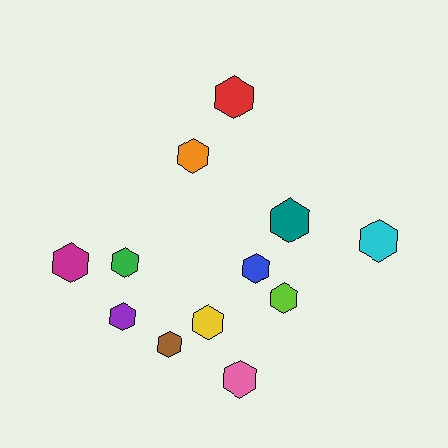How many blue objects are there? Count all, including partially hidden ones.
There is 1 blue object.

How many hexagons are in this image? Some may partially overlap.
There are 12 hexagons.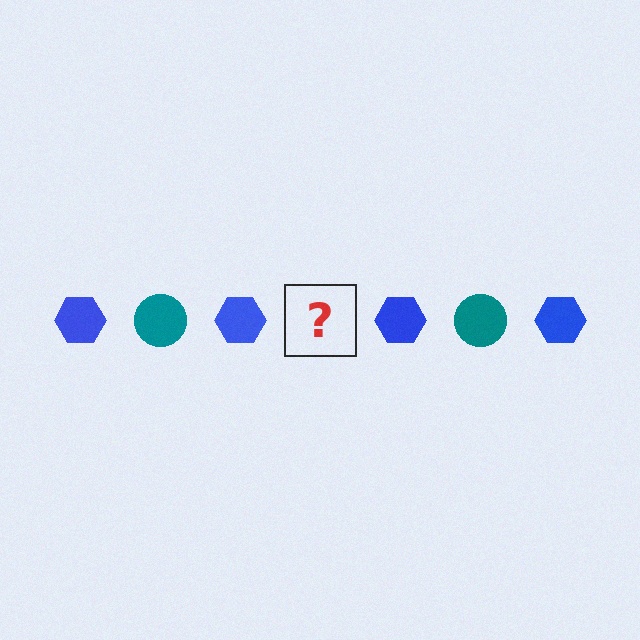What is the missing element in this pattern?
The missing element is a teal circle.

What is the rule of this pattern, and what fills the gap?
The rule is that the pattern alternates between blue hexagon and teal circle. The gap should be filled with a teal circle.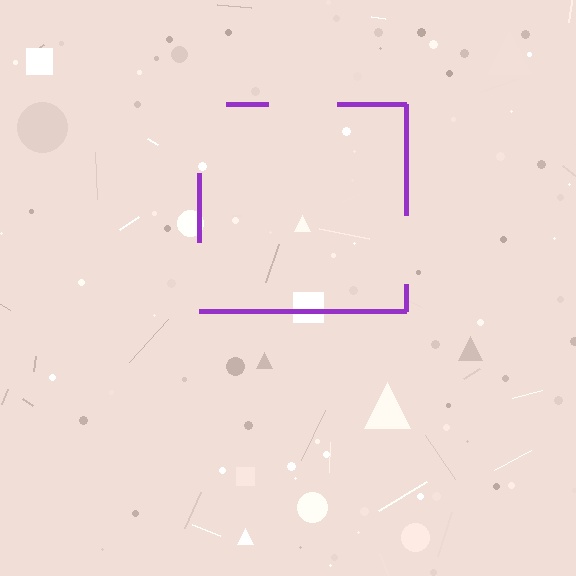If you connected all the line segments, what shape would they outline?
They would outline a square.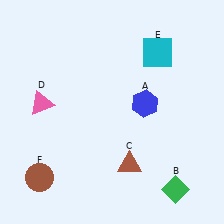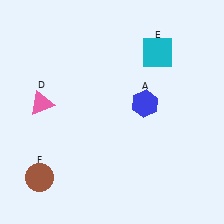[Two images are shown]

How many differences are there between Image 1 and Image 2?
There are 2 differences between the two images.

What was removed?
The green diamond (B), the brown triangle (C) were removed in Image 2.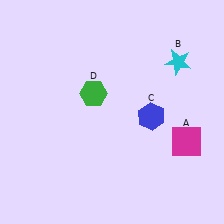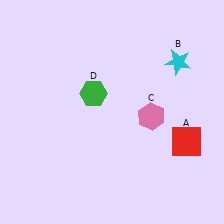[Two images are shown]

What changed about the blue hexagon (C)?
In Image 1, C is blue. In Image 2, it changed to pink.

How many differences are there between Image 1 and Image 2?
There are 2 differences between the two images.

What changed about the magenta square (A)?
In Image 1, A is magenta. In Image 2, it changed to red.